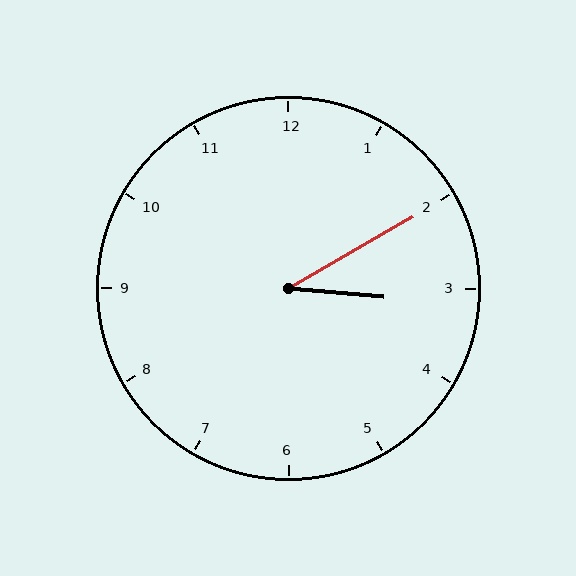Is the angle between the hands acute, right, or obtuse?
It is acute.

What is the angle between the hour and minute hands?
Approximately 35 degrees.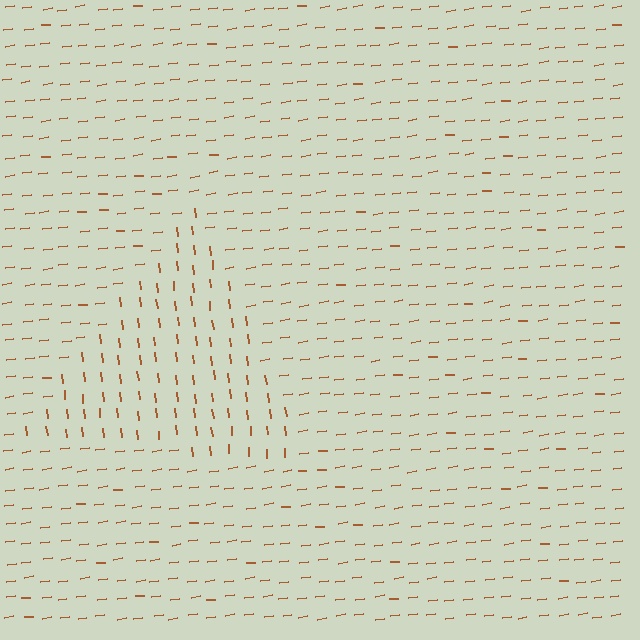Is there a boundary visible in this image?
Yes, there is a texture boundary formed by a change in line orientation.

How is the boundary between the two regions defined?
The boundary is defined purely by a change in line orientation (approximately 88 degrees difference). All lines are the same color and thickness.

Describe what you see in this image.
The image is filled with small brown line segments. A triangle region in the image has lines oriented differently from the surrounding lines, creating a visible texture boundary.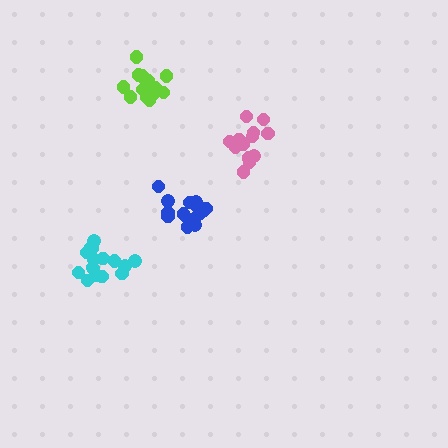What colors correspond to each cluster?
The clusters are colored: cyan, blue, lime, pink.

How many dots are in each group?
Group 1: 16 dots, Group 2: 14 dots, Group 3: 18 dots, Group 4: 17 dots (65 total).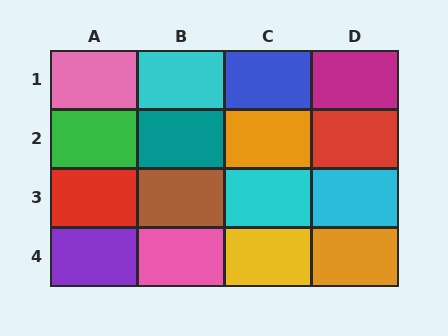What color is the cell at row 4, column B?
Pink.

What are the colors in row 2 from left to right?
Green, teal, orange, red.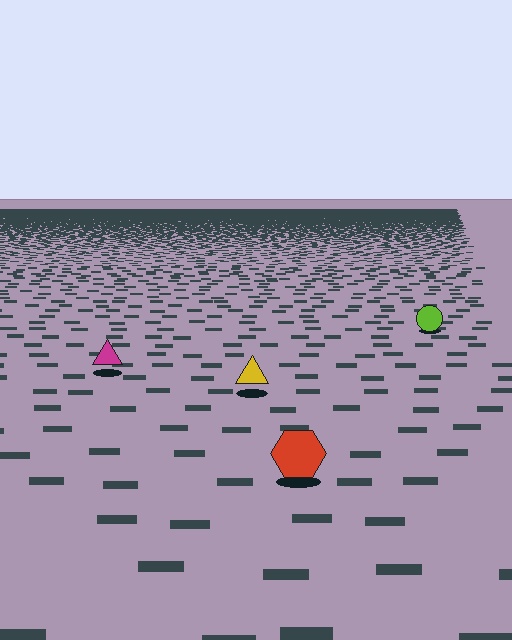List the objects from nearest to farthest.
From nearest to farthest: the red hexagon, the yellow triangle, the magenta triangle, the lime circle.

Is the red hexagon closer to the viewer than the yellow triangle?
Yes. The red hexagon is closer — you can tell from the texture gradient: the ground texture is coarser near it.